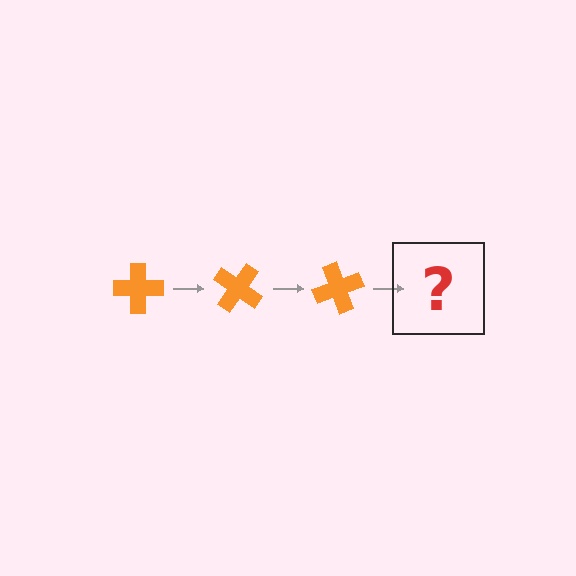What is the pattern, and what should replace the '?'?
The pattern is that the cross rotates 35 degrees each step. The '?' should be an orange cross rotated 105 degrees.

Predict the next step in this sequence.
The next step is an orange cross rotated 105 degrees.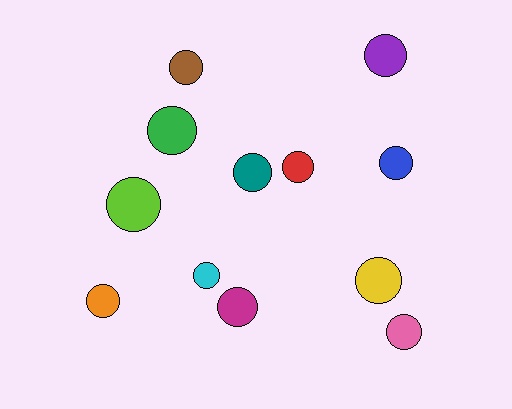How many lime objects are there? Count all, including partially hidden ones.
There is 1 lime object.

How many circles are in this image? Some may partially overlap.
There are 12 circles.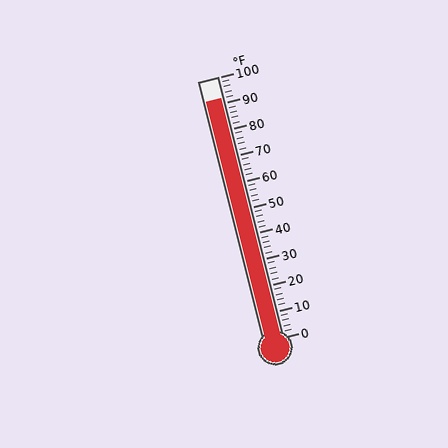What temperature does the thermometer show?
The thermometer shows approximately 92°F.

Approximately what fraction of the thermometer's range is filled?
The thermometer is filled to approximately 90% of its range.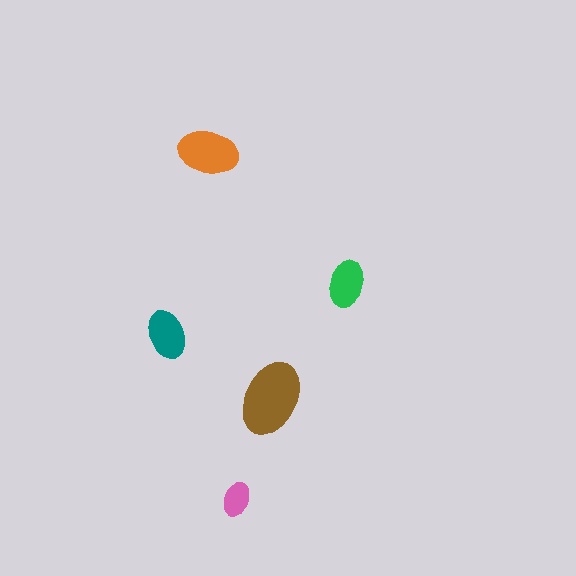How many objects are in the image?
There are 5 objects in the image.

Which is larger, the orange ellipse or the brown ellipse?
The brown one.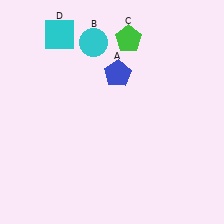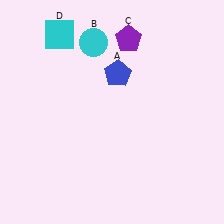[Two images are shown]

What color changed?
The pentagon (C) changed from green in Image 1 to purple in Image 2.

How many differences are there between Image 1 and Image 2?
There is 1 difference between the two images.